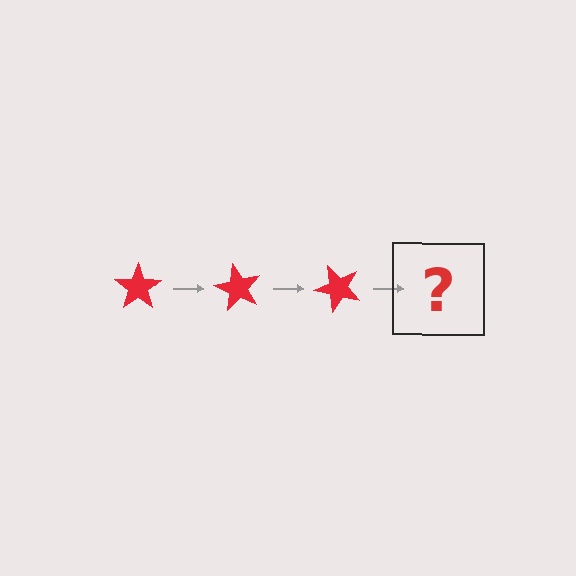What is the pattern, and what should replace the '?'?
The pattern is that the star rotates 60 degrees each step. The '?' should be a red star rotated 180 degrees.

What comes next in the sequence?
The next element should be a red star rotated 180 degrees.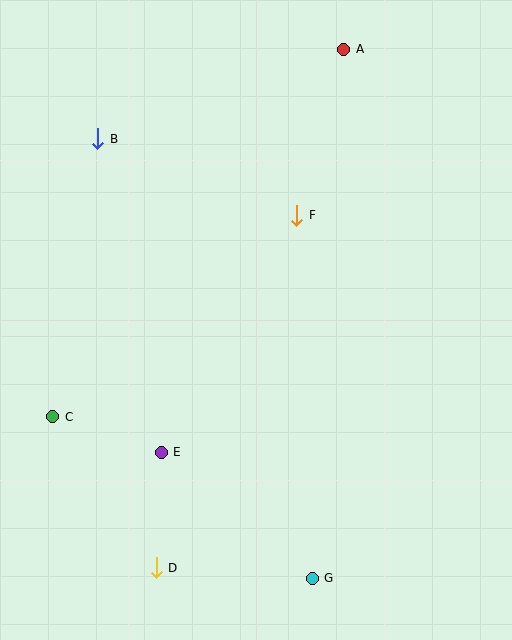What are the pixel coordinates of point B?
Point B is at (98, 139).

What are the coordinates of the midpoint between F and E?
The midpoint between F and E is at (229, 334).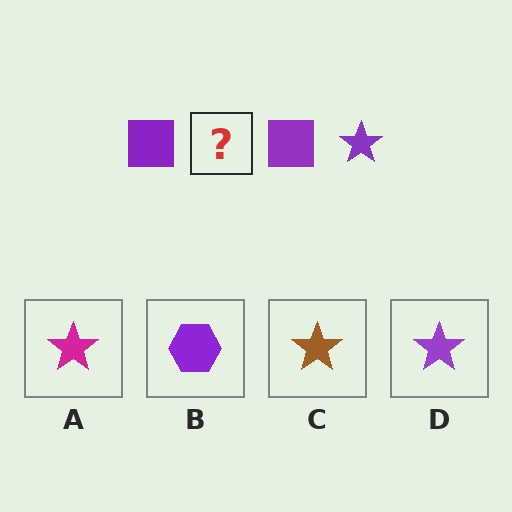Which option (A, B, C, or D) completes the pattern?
D.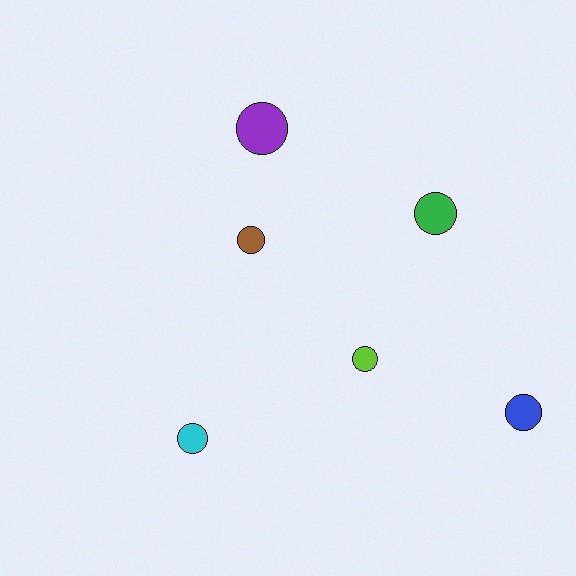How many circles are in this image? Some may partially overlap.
There are 6 circles.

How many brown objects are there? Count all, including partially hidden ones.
There is 1 brown object.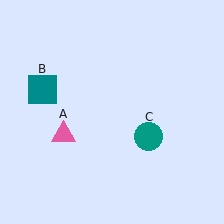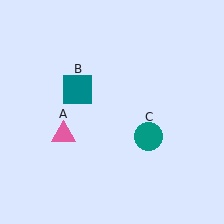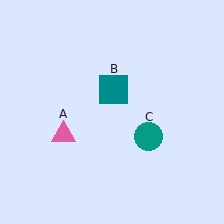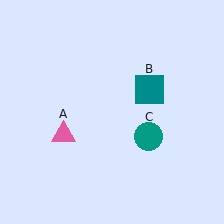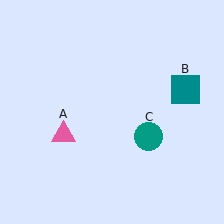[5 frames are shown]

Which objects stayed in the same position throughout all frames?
Pink triangle (object A) and teal circle (object C) remained stationary.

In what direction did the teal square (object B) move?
The teal square (object B) moved right.